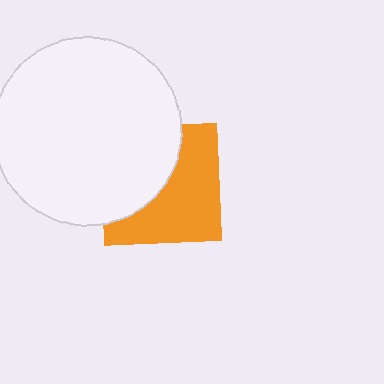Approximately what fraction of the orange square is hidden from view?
Roughly 45% of the orange square is hidden behind the white circle.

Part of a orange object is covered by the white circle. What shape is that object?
It is a square.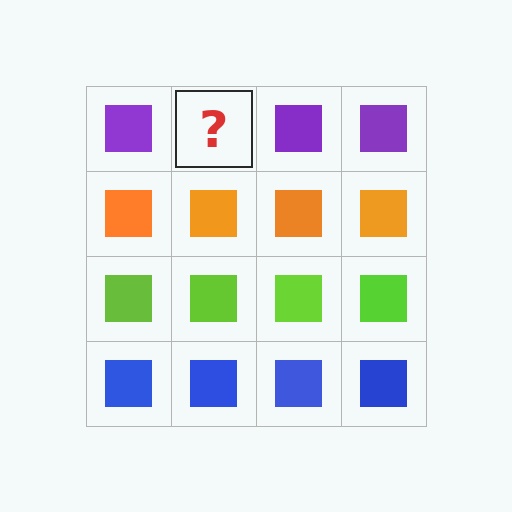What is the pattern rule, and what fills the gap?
The rule is that each row has a consistent color. The gap should be filled with a purple square.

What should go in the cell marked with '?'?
The missing cell should contain a purple square.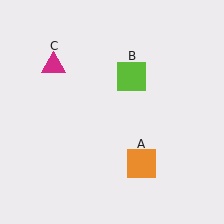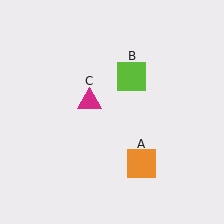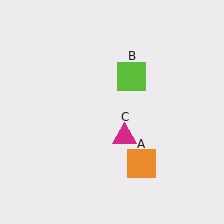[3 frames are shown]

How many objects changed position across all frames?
1 object changed position: magenta triangle (object C).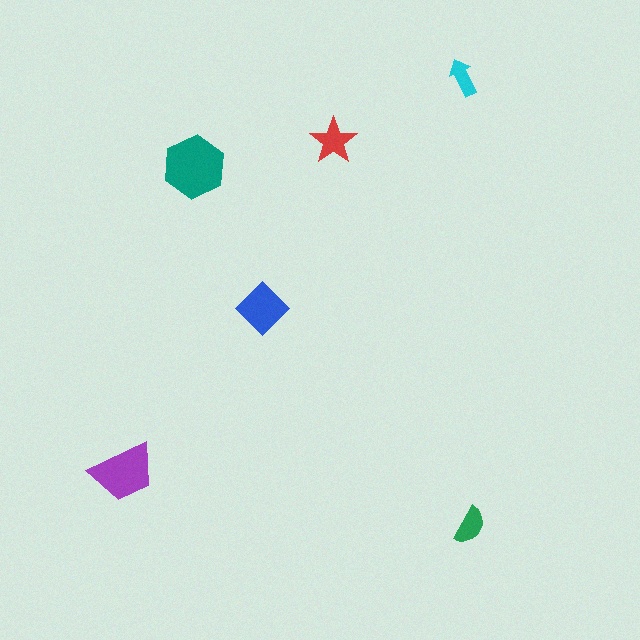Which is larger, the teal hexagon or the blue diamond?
The teal hexagon.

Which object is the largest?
The teal hexagon.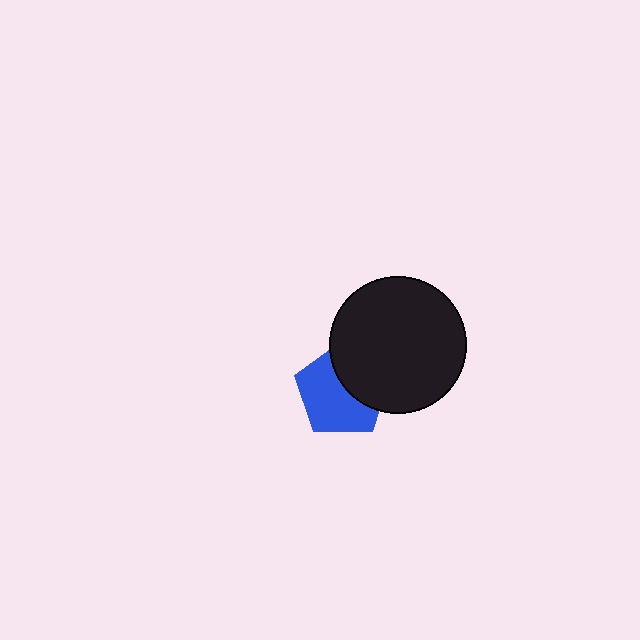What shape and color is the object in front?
The object in front is a black circle.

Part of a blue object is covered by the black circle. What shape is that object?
It is a pentagon.